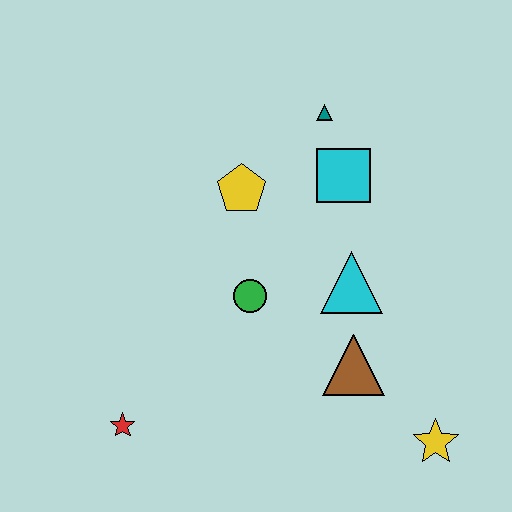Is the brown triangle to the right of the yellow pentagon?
Yes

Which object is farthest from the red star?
The teal triangle is farthest from the red star.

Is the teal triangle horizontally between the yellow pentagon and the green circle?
No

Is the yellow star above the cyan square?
No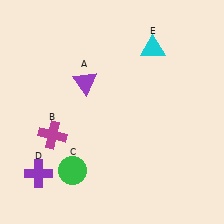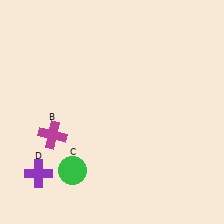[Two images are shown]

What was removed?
The purple triangle (A), the cyan triangle (E) were removed in Image 2.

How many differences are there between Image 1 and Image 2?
There are 2 differences between the two images.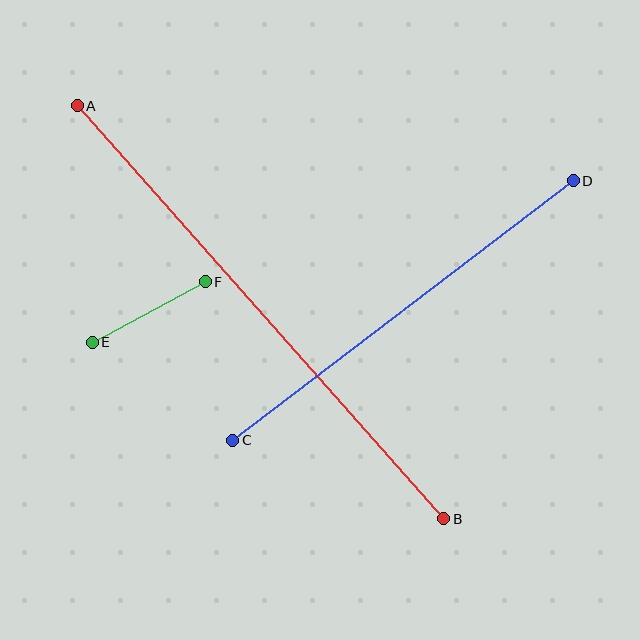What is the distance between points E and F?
The distance is approximately 128 pixels.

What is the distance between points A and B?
The distance is approximately 552 pixels.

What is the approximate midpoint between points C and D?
The midpoint is at approximately (403, 310) pixels.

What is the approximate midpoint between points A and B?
The midpoint is at approximately (261, 312) pixels.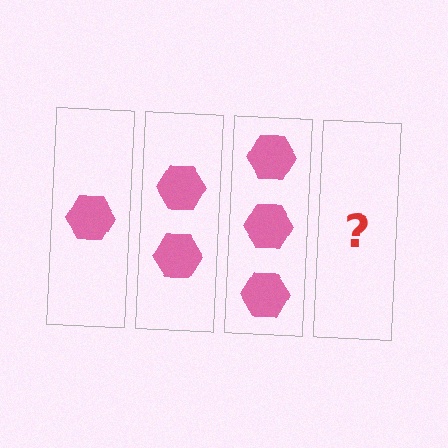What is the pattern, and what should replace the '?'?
The pattern is that each step adds one more hexagon. The '?' should be 4 hexagons.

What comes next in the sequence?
The next element should be 4 hexagons.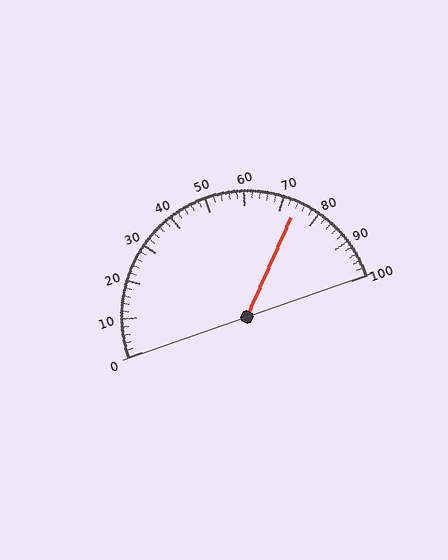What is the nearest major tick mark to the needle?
The nearest major tick mark is 70.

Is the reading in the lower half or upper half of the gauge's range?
The reading is in the upper half of the range (0 to 100).